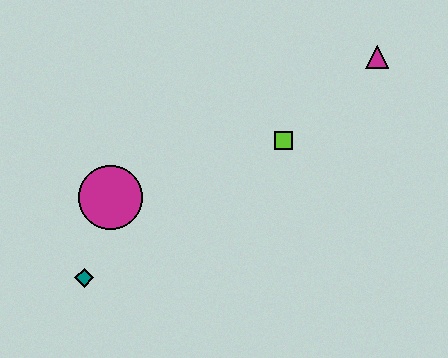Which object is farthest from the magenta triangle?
The teal diamond is farthest from the magenta triangle.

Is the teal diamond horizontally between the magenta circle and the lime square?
No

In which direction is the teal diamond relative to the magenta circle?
The teal diamond is below the magenta circle.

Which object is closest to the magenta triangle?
The lime square is closest to the magenta triangle.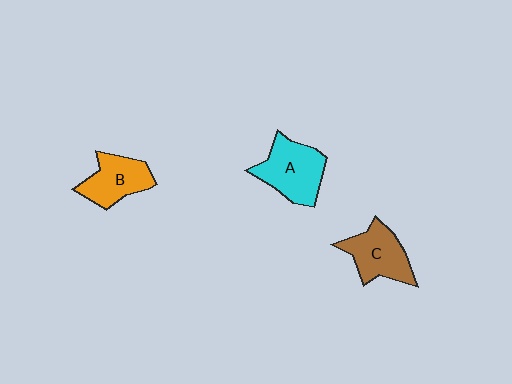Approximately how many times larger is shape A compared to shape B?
Approximately 1.2 times.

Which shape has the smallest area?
Shape B (orange).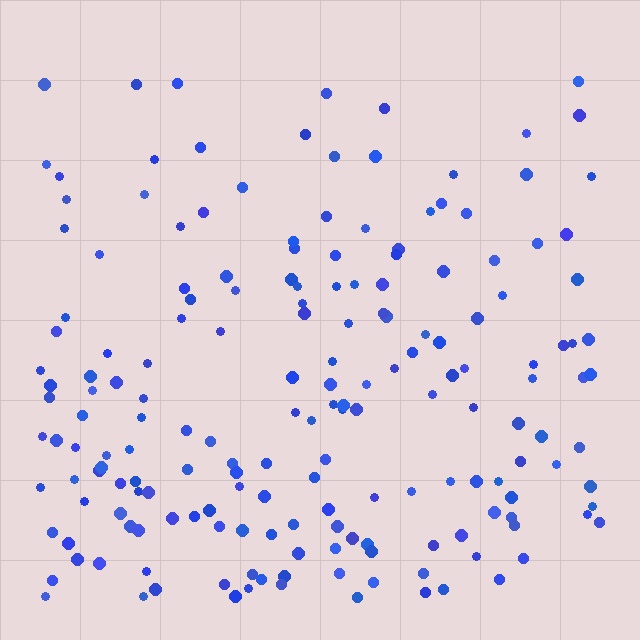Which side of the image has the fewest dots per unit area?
The top.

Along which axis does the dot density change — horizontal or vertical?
Vertical.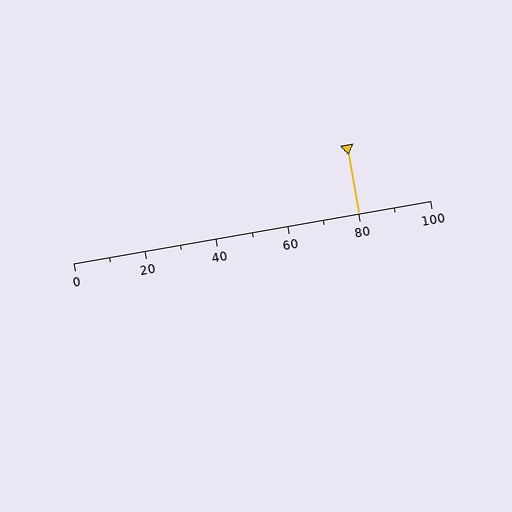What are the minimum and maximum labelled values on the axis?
The axis runs from 0 to 100.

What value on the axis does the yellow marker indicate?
The marker indicates approximately 80.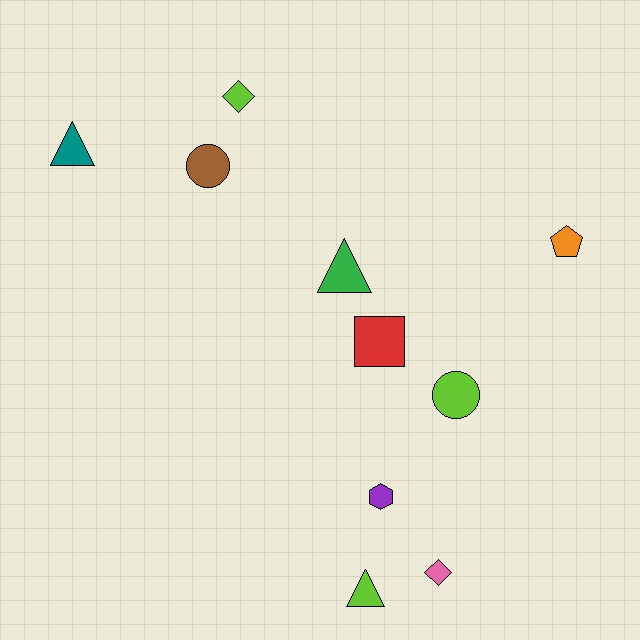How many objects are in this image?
There are 10 objects.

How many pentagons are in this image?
There is 1 pentagon.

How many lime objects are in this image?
There are 3 lime objects.